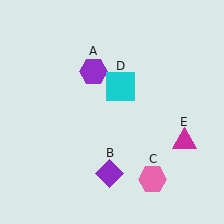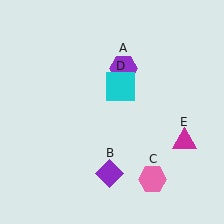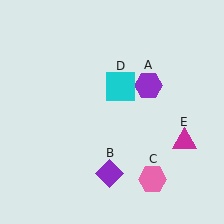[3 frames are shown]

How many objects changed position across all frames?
1 object changed position: purple hexagon (object A).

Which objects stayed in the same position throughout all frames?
Purple diamond (object B) and pink hexagon (object C) and cyan square (object D) and magenta triangle (object E) remained stationary.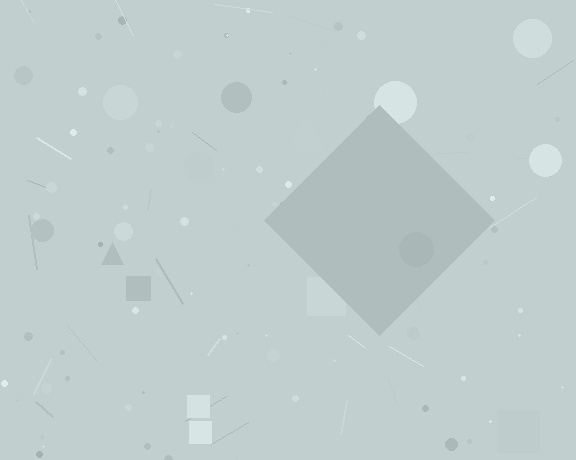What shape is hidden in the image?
A diamond is hidden in the image.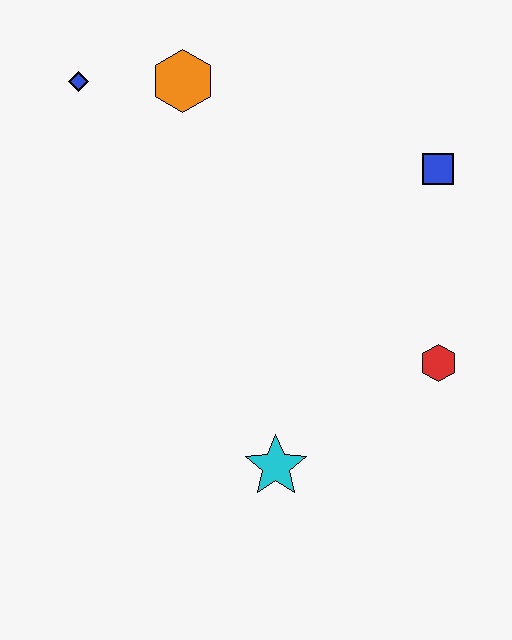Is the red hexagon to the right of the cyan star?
Yes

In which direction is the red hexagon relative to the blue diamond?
The red hexagon is to the right of the blue diamond.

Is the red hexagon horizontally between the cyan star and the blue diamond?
No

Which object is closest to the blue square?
The red hexagon is closest to the blue square.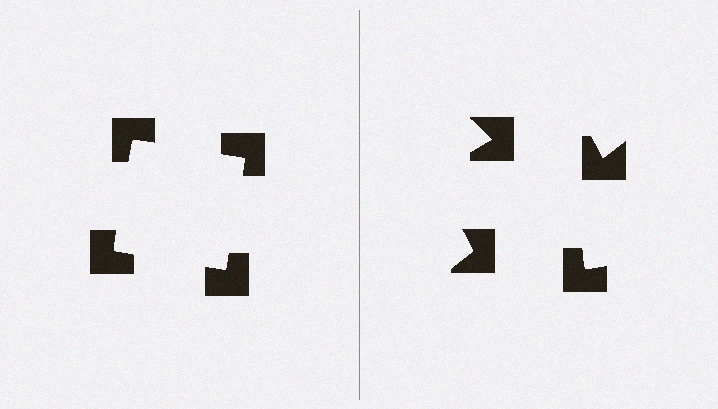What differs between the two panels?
The notched squares are positioned identically on both sides; only the wedge orientations differ. On the left they align to a square; on the right they are misaligned.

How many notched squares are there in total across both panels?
8 — 4 on each side.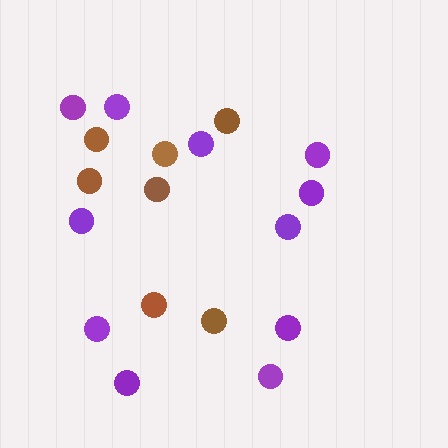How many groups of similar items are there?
There are 2 groups: one group of purple circles (11) and one group of brown circles (7).